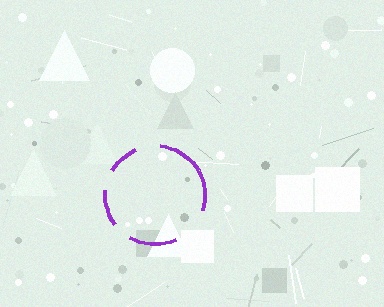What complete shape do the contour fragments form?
The contour fragments form a circle.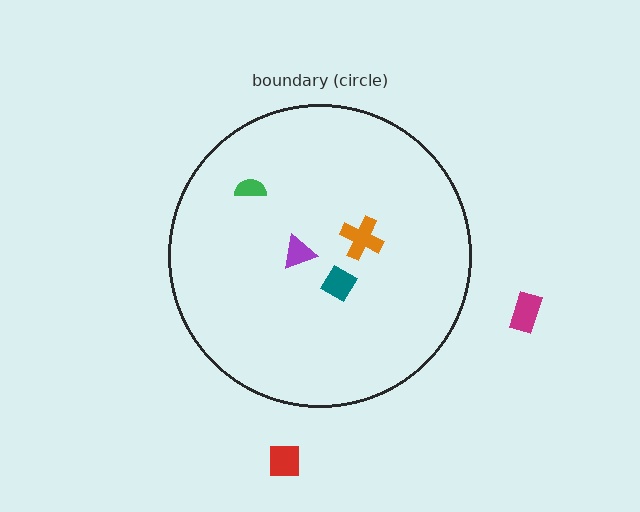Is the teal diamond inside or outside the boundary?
Inside.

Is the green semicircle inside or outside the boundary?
Inside.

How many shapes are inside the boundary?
4 inside, 2 outside.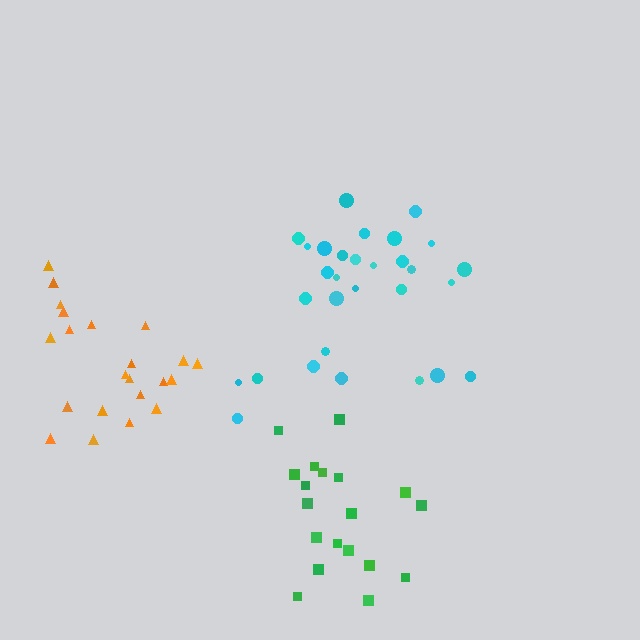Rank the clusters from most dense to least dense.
orange, cyan, green.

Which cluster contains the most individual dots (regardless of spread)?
Cyan (30).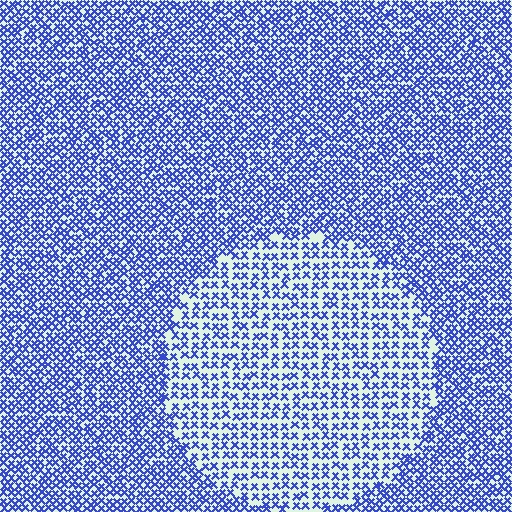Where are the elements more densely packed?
The elements are more densely packed outside the circle boundary.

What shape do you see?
I see a circle.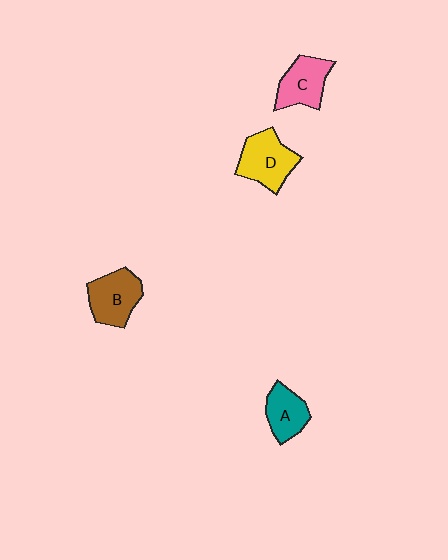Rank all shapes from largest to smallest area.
From largest to smallest: D (yellow), B (brown), C (pink), A (teal).